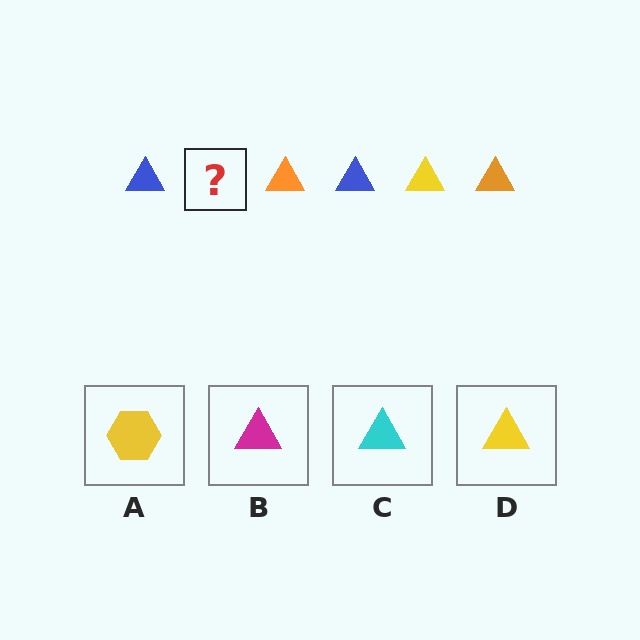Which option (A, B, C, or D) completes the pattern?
D.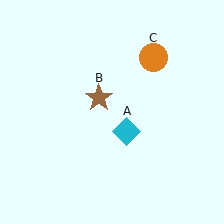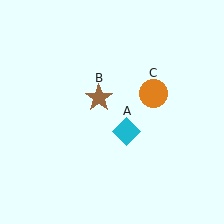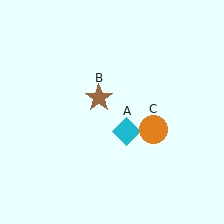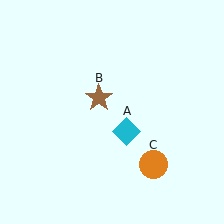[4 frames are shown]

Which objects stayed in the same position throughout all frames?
Cyan diamond (object A) and brown star (object B) remained stationary.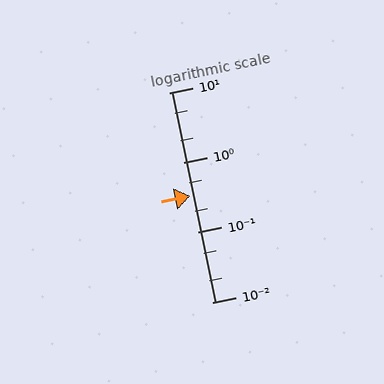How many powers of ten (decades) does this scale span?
The scale spans 3 decades, from 0.01 to 10.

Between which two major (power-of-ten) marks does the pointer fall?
The pointer is between 0.1 and 1.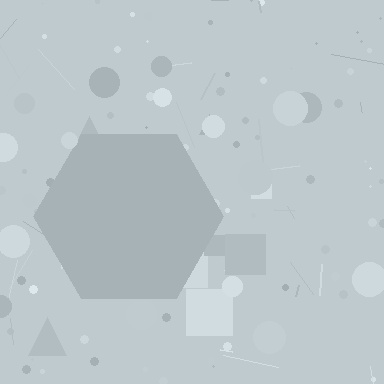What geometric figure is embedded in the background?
A hexagon is embedded in the background.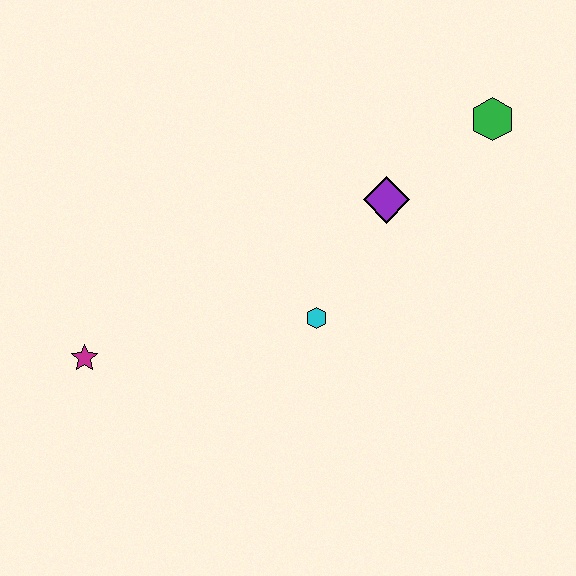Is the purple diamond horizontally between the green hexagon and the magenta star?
Yes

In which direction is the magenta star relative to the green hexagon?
The magenta star is to the left of the green hexagon.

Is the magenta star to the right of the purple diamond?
No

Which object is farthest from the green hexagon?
The magenta star is farthest from the green hexagon.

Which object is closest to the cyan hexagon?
The purple diamond is closest to the cyan hexagon.